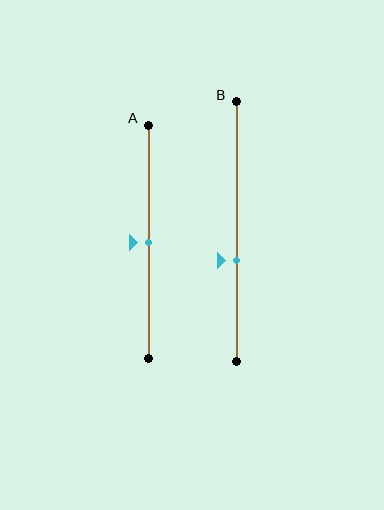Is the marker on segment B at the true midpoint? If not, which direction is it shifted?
No, the marker on segment B is shifted downward by about 11% of the segment length.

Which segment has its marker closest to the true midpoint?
Segment A has its marker closest to the true midpoint.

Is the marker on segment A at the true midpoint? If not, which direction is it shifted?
Yes, the marker on segment A is at the true midpoint.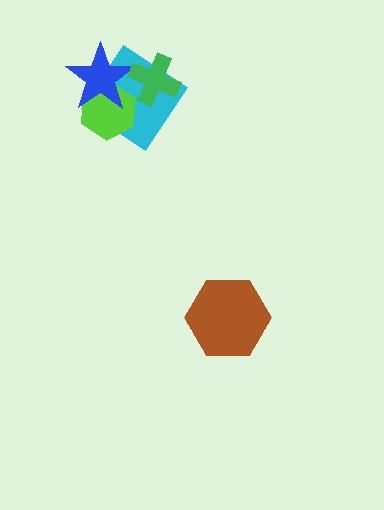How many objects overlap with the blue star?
3 objects overlap with the blue star.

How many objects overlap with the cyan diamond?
3 objects overlap with the cyan diamond.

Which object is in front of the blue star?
The green cross is in front of the blue star.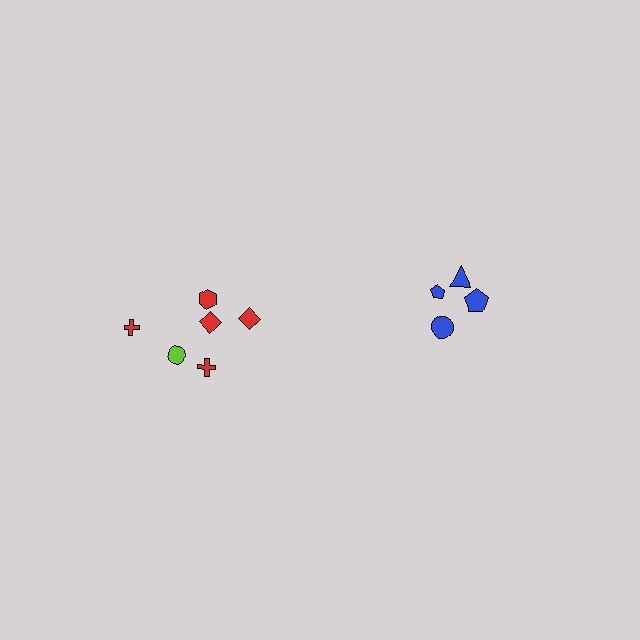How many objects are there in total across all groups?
There are 10 objects.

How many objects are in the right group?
There are 4 objects.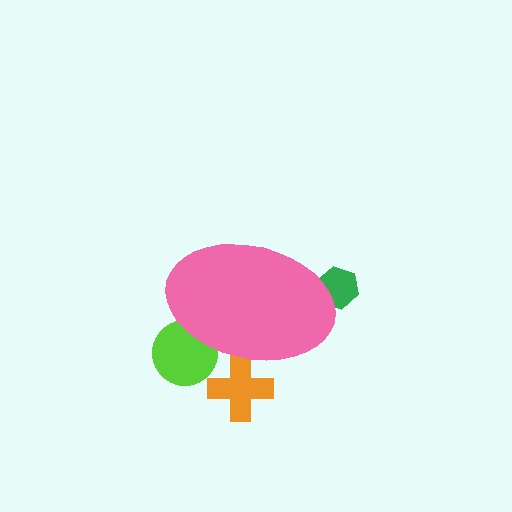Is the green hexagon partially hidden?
Yes, the green hexagon is partially hidden behind the pink ellipse.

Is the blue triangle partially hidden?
Yes, the blue triangle is partially hidden behind the pink ellipse.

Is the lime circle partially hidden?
Yes, the lime circle is partially hidden behind the pink ellipse.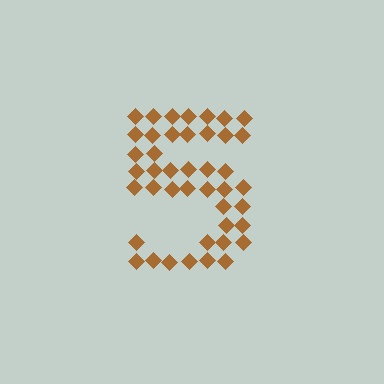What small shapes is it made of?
It is made of small diamonds.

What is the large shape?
The large shape is the digit 5.